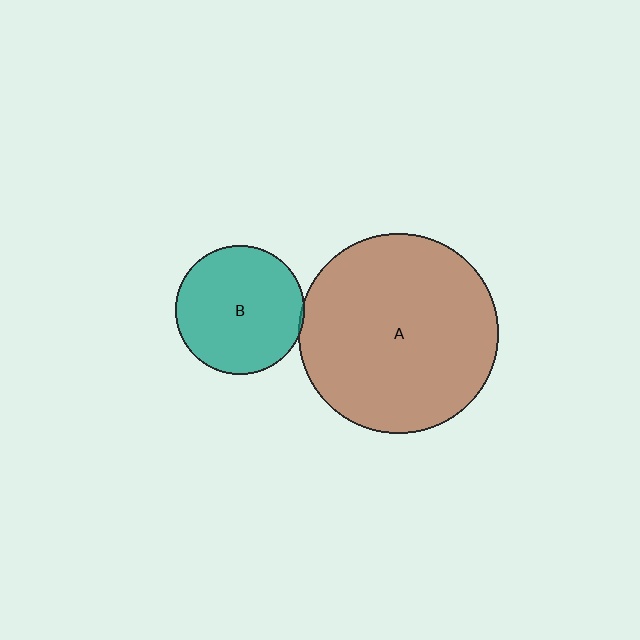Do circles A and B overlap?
Yes.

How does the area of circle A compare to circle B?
Approximately 2.4 times.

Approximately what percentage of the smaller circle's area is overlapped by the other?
Approximately 5%.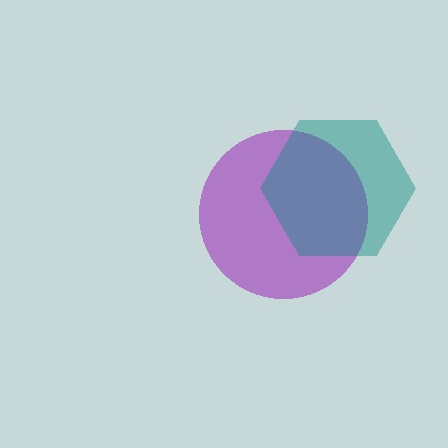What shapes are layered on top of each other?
The layered shapes are: a purple circle, a teal hexagon.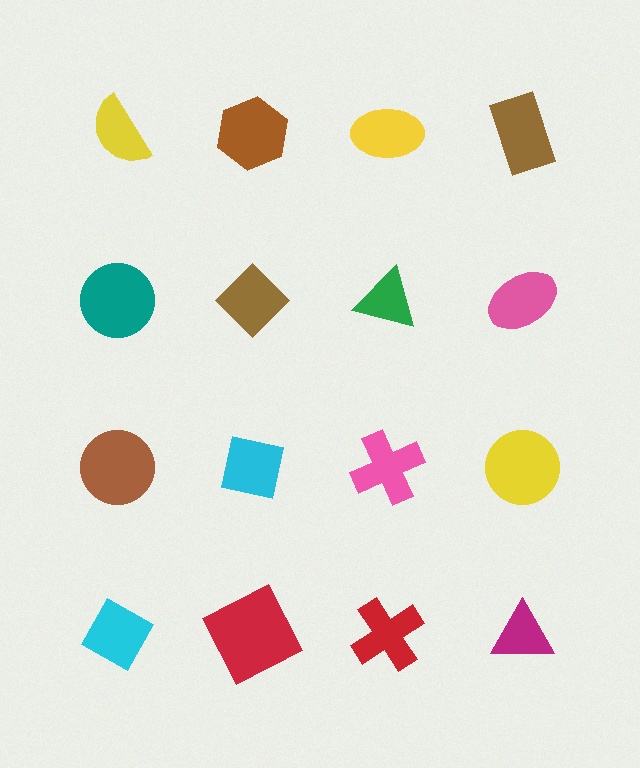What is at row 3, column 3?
A pink cross.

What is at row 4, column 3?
A red cross.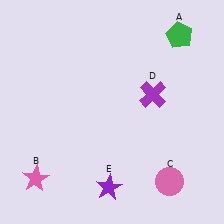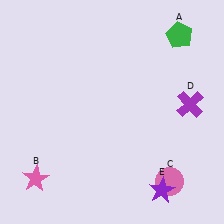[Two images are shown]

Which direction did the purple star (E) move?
The purple star (E) moved right.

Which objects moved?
The objects that moved are: the purple cross (D), the purple star (E).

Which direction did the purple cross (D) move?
The purple cross (D) moved right.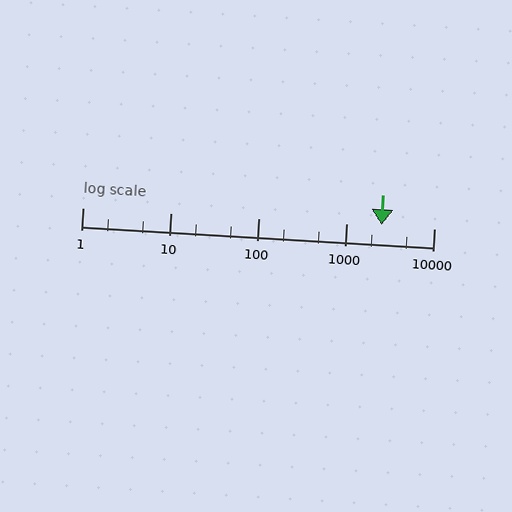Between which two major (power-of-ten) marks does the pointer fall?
The pointer is between 1000 and 10000.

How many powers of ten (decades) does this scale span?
The scale spans 4 decades, from 1 to 10000.